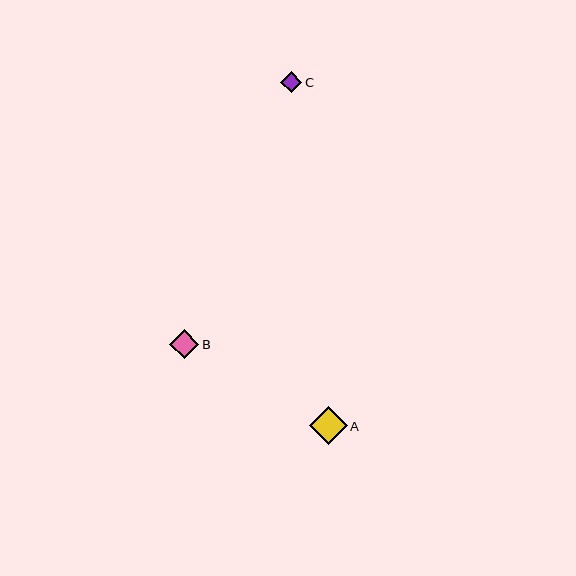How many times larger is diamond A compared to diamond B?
Diamond A is approximately 1.3 times the size of diamond B.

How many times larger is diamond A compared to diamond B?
Diamond A is approximately 1.3 times the size of diamond B.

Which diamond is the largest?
Diamond A is the largest with a size of approximately 38 pixels.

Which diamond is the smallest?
Diamond C is the smallest with a size of approximately 21 pixels.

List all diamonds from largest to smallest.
From largest to smallest: A, B, C.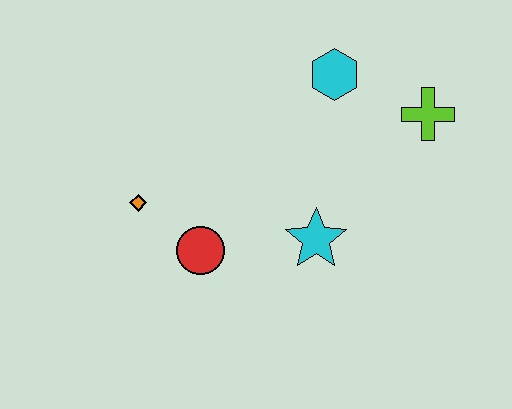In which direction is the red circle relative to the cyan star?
The red circle is to the left of the cyan star.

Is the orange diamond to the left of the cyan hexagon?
Yes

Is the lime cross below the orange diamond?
No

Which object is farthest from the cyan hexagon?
The orange diamond is farthest from the cyan hexagon.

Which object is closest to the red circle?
The orange diamond is closest to the red circle.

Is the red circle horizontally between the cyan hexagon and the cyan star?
No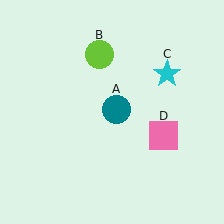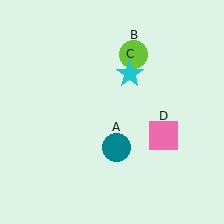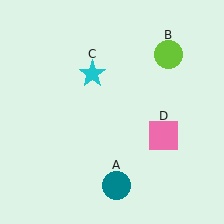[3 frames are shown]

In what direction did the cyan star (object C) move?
The cyan star (object C) moved left.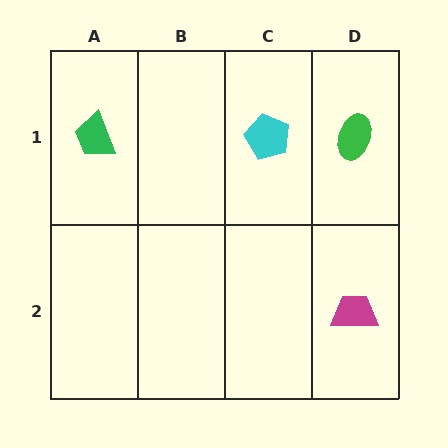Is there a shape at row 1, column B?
No, that cell is empty.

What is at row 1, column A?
A green trapezoid.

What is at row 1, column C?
A cyan pentagon.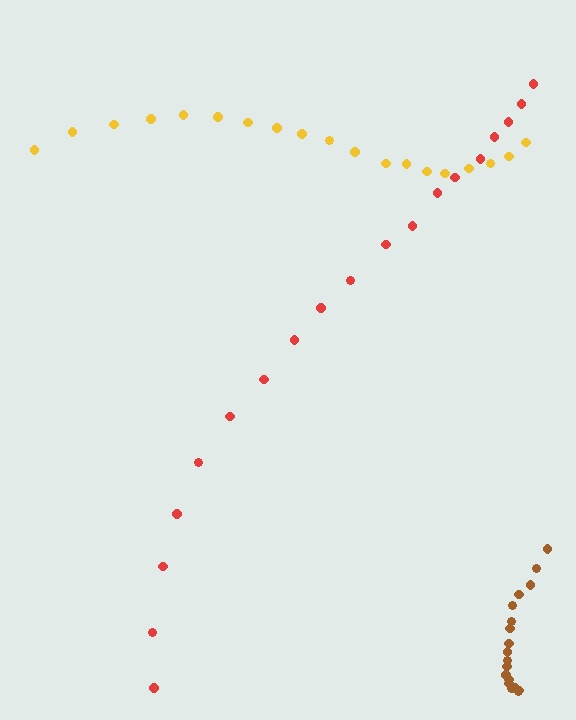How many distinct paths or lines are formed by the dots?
There are 3 distinct paths.